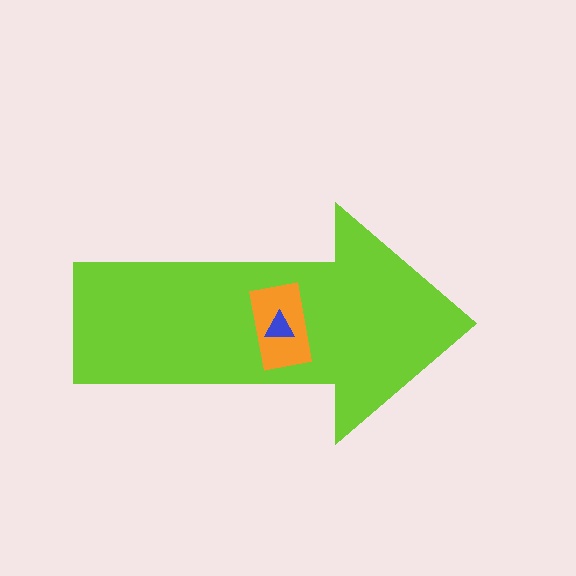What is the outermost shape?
The lime arrow.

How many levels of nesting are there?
3.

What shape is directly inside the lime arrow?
The orange rectangle.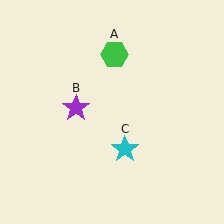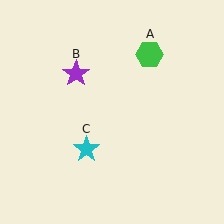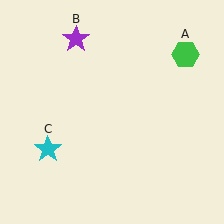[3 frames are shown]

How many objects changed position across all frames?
3 objects changed position: green hexagon (object A), purple star (object B), cyan star (object C).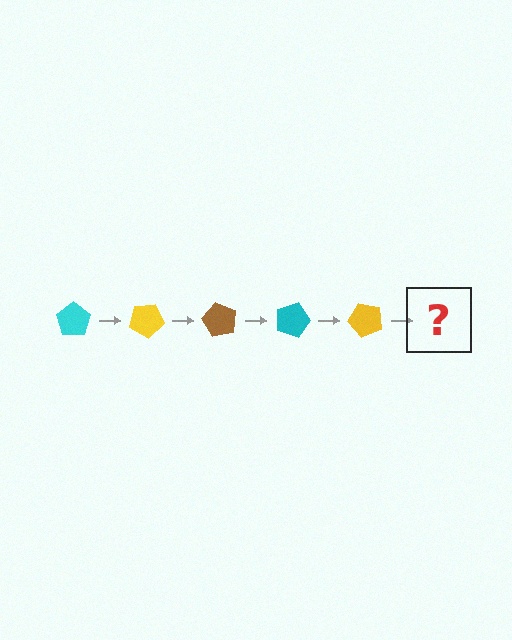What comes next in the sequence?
The next element should be a brown pentagon, rotated 150 degrees from the start.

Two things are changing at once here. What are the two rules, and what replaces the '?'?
The two rules are that it rotates 30 degrees each step and the color cycles through cyan, yellow, and brown. The '?' should be a brown pentagon, rotated 150 degrees from the start.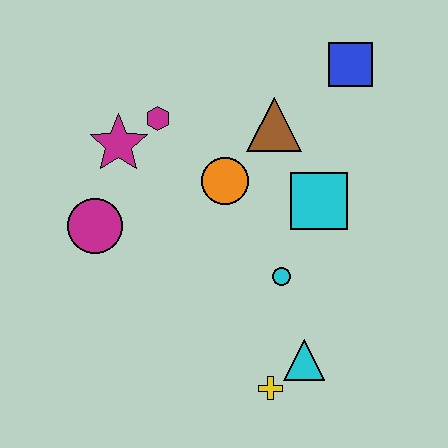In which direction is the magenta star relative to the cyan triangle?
The magenta star is above the cyan triangle.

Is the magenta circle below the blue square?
Yes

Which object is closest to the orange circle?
The brown triangle is closest to the orange circle.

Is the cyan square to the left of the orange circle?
No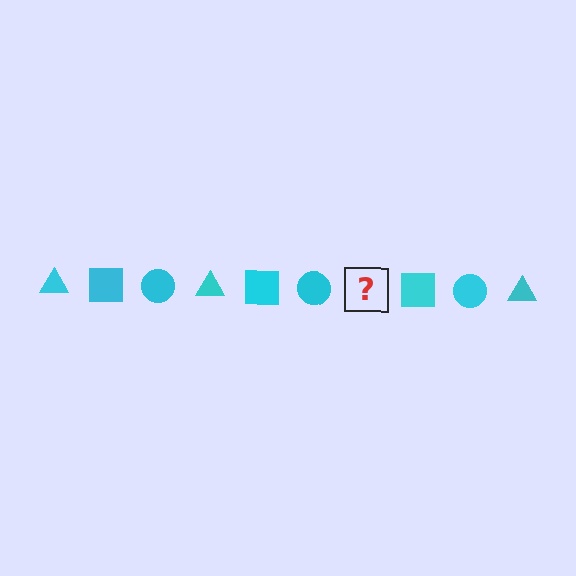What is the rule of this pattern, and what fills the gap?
The rule is that the pattern cycles through triangle, square, circle shapes in cyan. The gap should be filled with a cyan triangle.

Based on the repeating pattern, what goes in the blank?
The blank should be a cyan triangle.